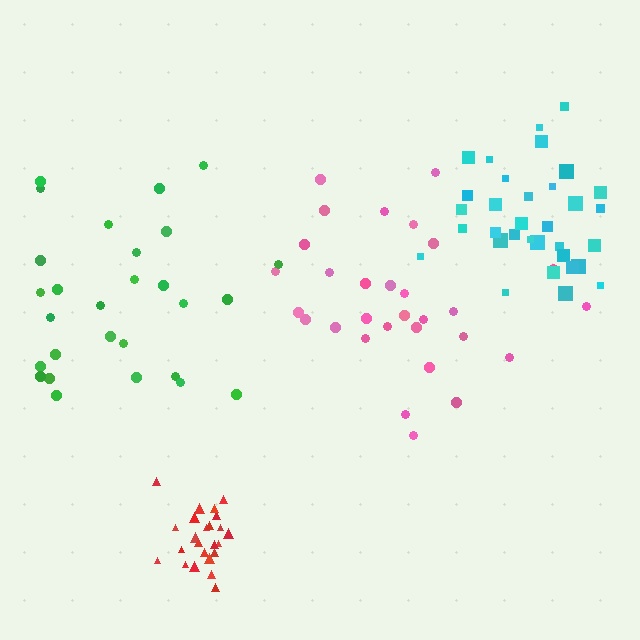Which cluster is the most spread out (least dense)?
Green.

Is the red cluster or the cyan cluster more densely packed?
Red.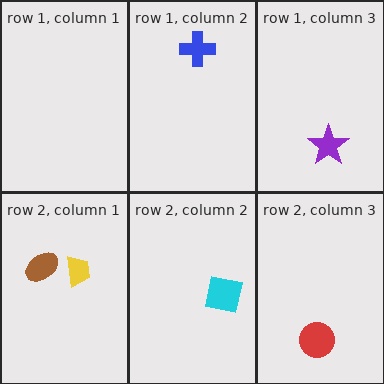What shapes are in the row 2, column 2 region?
The cyan square.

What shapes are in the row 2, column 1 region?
The brown ellipse, the yellow trapezoid.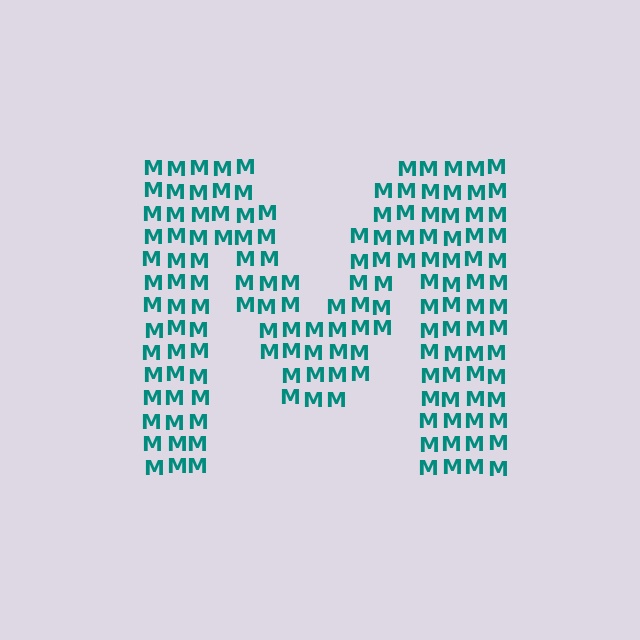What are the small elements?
The small elements are letter M's.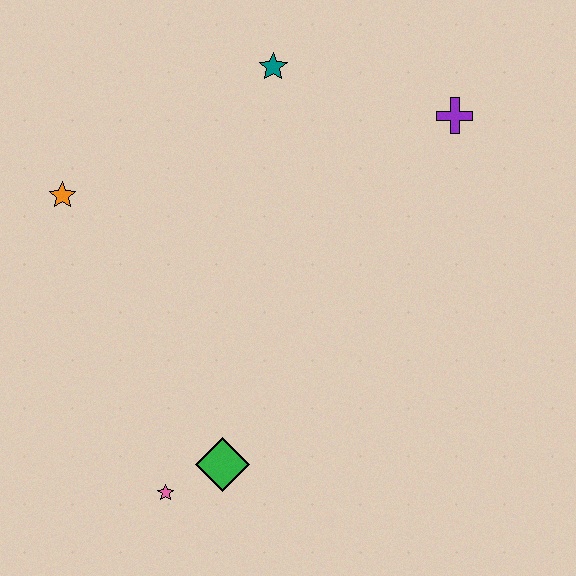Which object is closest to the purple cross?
The teal star is closest to the purple cross.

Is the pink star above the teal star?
No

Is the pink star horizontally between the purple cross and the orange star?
Yes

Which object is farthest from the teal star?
The pink star is farthest from the teal star.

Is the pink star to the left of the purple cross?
Yes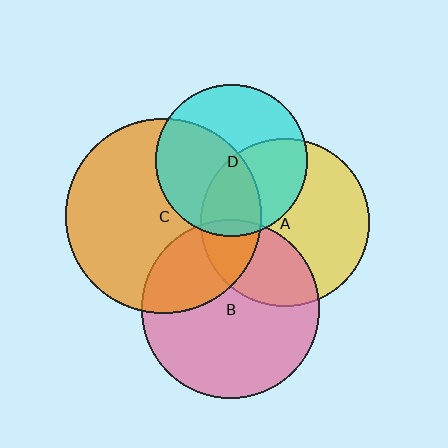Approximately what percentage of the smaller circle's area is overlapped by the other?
Approximately 5%.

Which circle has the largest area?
Circle C (orange).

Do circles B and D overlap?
Yes.